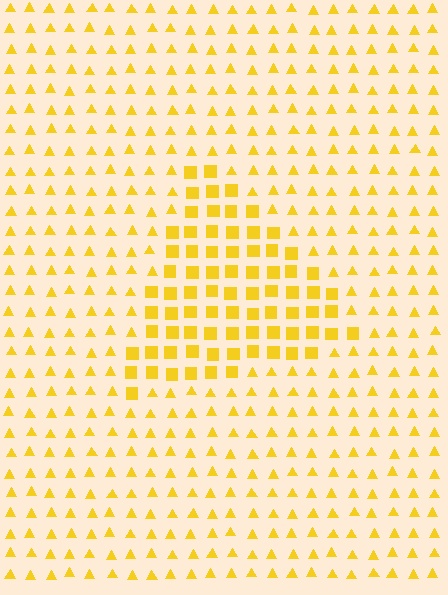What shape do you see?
I see a triangle.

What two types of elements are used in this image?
The image uses squares inside the triangle region and triangles outside it.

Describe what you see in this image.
The image is filled with small yellow elements arranged in a uniform grid. A triangle-shaped region contains squares, while the surrounding area contains triangles. The boundary is defined purely by the change in element shape.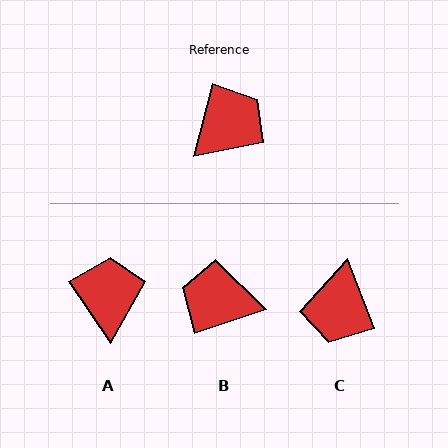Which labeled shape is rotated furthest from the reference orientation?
C, about 144 degrees away.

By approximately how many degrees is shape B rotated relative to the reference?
Approximately 123 degrees counter-clockwise.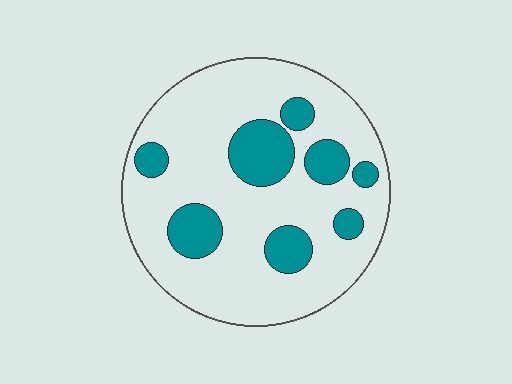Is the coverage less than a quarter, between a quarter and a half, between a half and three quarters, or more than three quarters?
Less than a quarter.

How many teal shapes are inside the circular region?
8.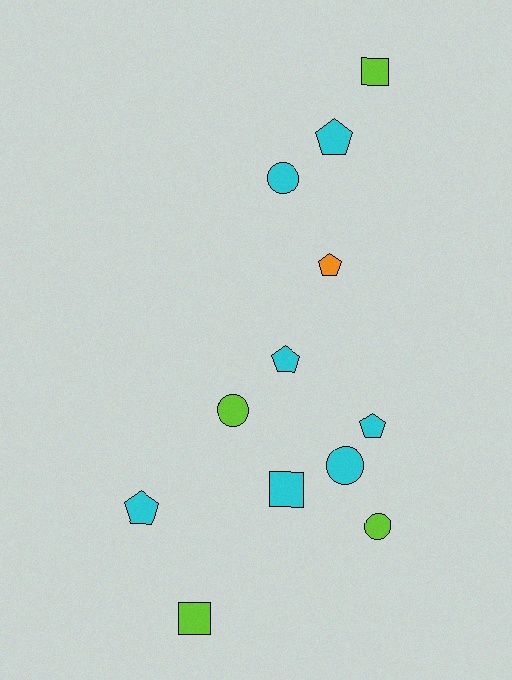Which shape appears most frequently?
Pentagon, with 5 objects.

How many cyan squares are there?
There is 1 cyan square.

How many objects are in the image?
There are 12 objects.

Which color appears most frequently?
Cyan, with 7 objects.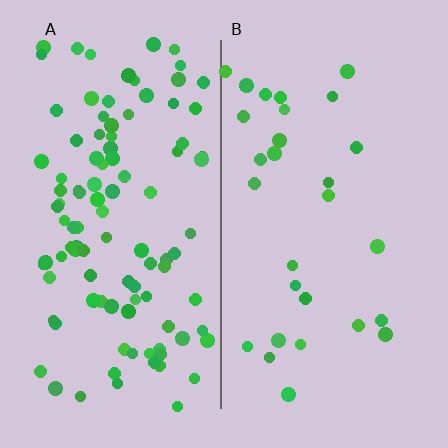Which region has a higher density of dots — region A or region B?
A (the left).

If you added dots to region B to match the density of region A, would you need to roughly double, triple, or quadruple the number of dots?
Approximately quadruple.